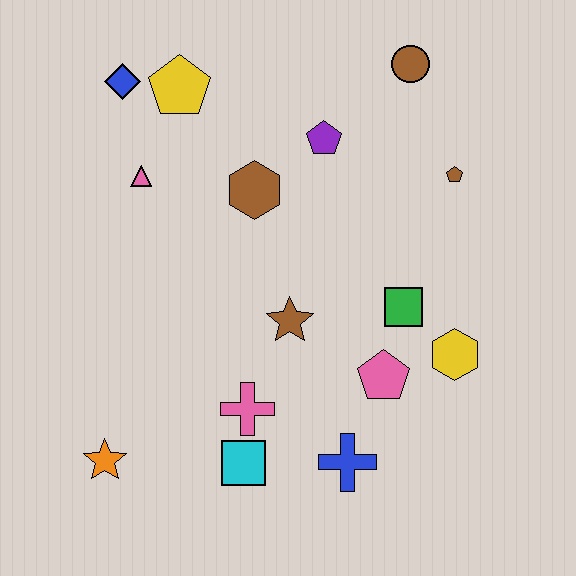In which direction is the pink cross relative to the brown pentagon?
The pink cross is below the brown pentagon.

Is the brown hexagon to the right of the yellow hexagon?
No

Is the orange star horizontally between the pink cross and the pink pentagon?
No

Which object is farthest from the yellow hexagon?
The blue diamond is farthest from the yellow hexagon.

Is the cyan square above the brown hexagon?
No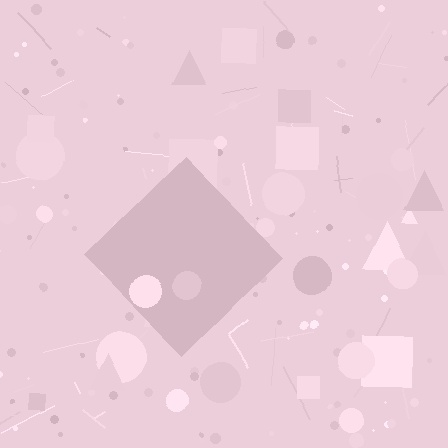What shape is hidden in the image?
A diamond is hidden in the image.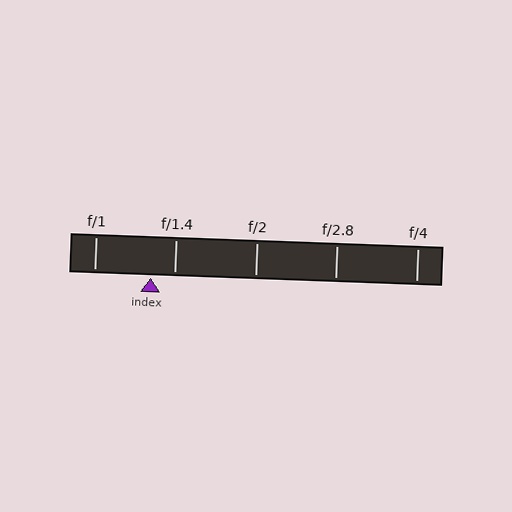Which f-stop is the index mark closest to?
The index mark is closest to f/1.4.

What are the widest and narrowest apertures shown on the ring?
The widest aperture shown is f/1 and the narrowest is f/4.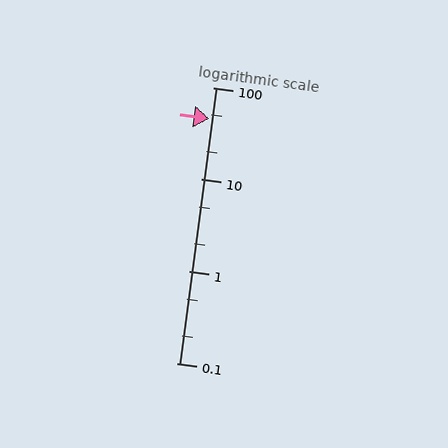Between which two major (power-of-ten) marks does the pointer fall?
The pointer is between 10 and 100.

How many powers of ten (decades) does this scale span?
The scale spans 3 decades, from 0.1 to 100.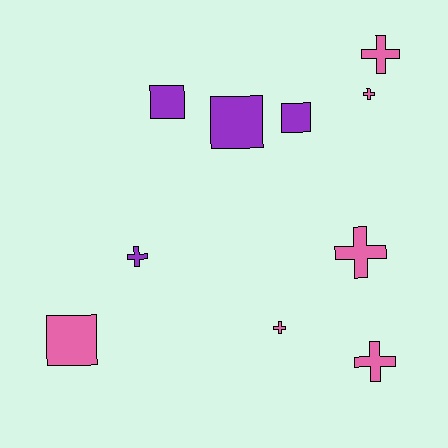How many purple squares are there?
There are 3 purple squares.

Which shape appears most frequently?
Cross, with 6 objects.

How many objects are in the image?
There are 10 objects.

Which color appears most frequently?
Pink, with 6 objects.